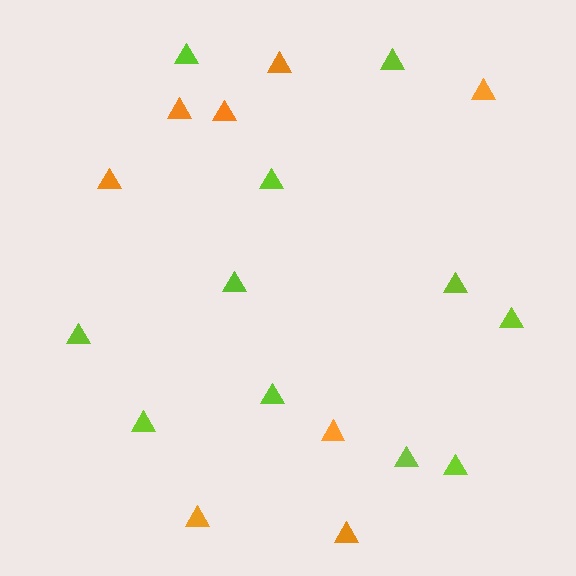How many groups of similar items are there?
There are 2 groups: one group of orange triangles (8) and one group of lime triangles (11).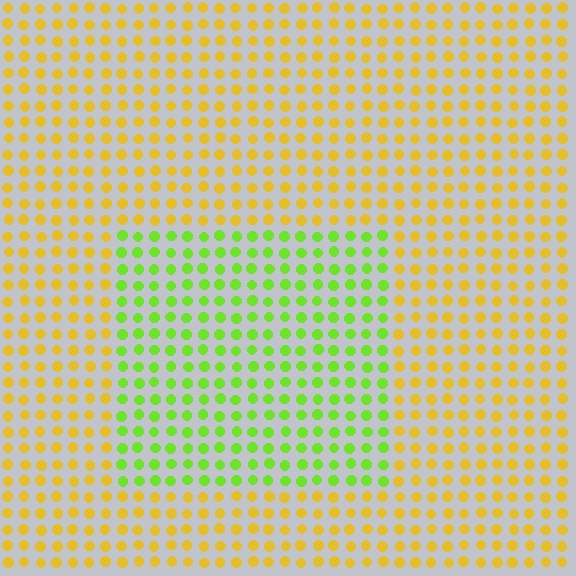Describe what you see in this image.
The image is filled with small yellow elements in a uniform arrangement. A rectangle-shaped region is visible where the elements are tinted to a slightly different hue, forming a subtle color boundary.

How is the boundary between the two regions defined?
The boundary is defined purely by a slight shift in hue (about 51 degrees). Spacing, size, and orientation are identical on both sides.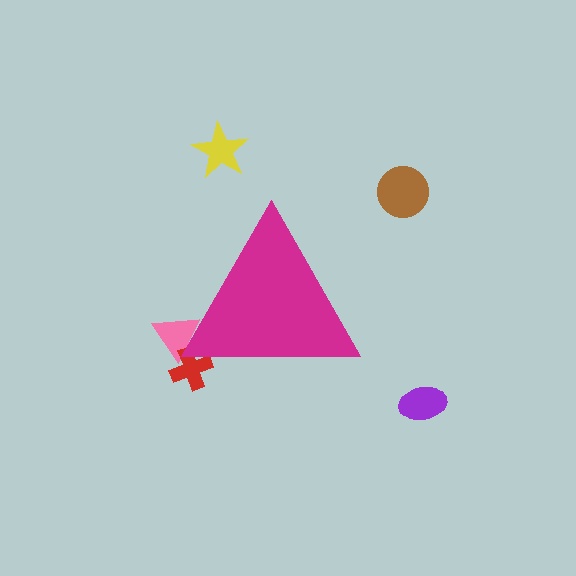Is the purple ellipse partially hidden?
No, the purple ellipse is fully visible.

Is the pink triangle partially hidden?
Yes, the pink triangle is partially hidden behind the magenta triangle.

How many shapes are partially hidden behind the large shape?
2 shapes are partially hidden.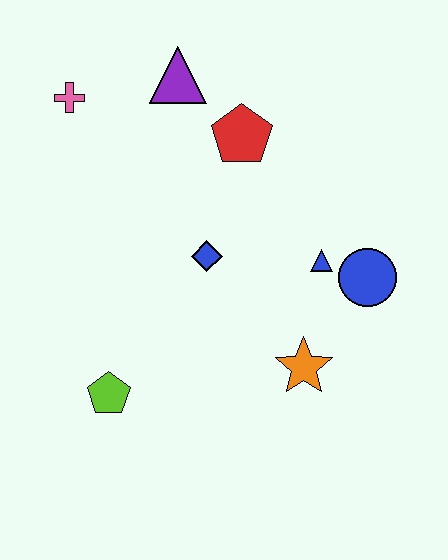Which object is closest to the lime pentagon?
The blue diamond is closest to the lime pentagon.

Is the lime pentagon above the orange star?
No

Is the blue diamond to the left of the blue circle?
Yes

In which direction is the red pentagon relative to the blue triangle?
The red pentagon is above the blue triangle.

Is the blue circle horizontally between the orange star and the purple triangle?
No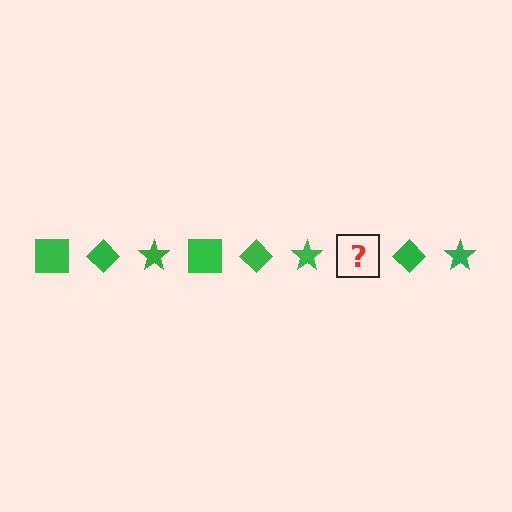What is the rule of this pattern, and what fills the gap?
The rule is that the pattern cycles through square, diamond, star shapes in green. The gap should be filled with a green square.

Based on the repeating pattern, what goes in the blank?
The blank should be a green square.